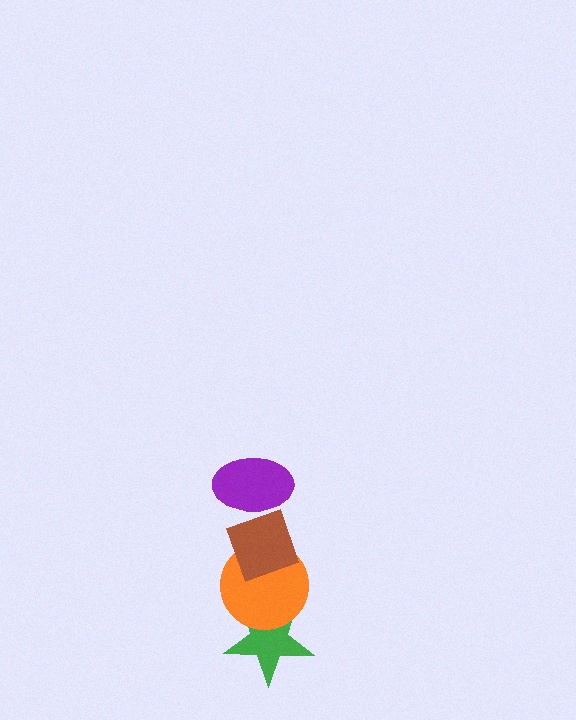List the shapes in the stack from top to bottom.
From top to bottom: the purple ellipse, the brown diamond, the orange circle, the green star.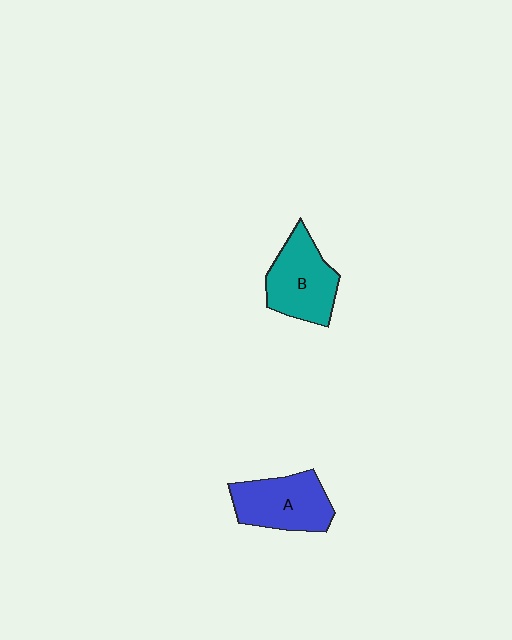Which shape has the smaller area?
Shape A (blue).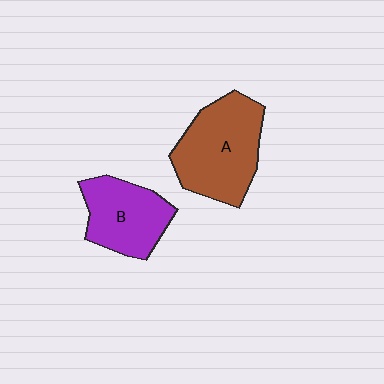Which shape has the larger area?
Shape A (brown).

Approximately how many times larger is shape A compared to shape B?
Approximately 1.3 times.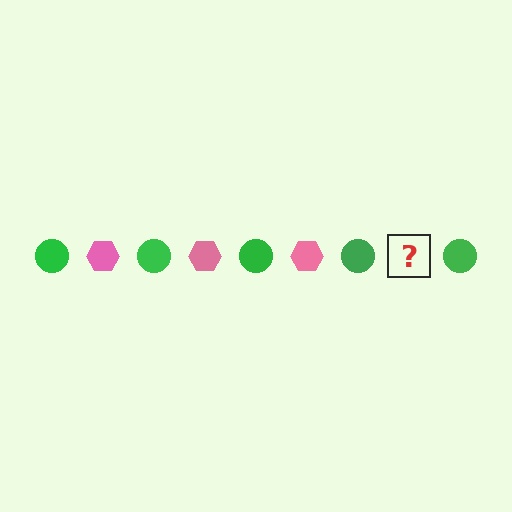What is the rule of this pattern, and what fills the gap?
The rule is that the pattern alternates between green circle and pink hexagon. The gap should be filled with a pink hexagon.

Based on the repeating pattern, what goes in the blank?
The blank should be a pink hexagon.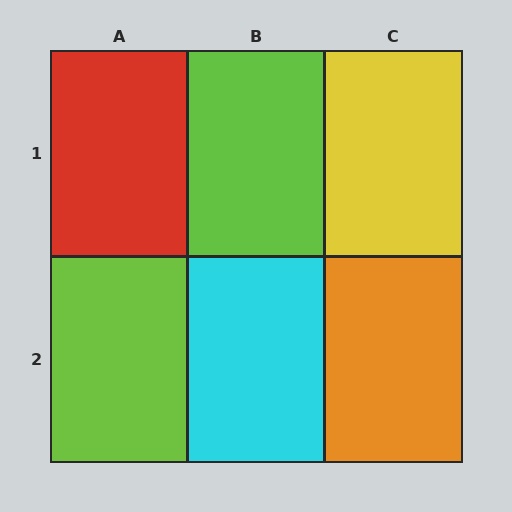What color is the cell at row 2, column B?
Cyan.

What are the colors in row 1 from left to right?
Red, lime, yellow.